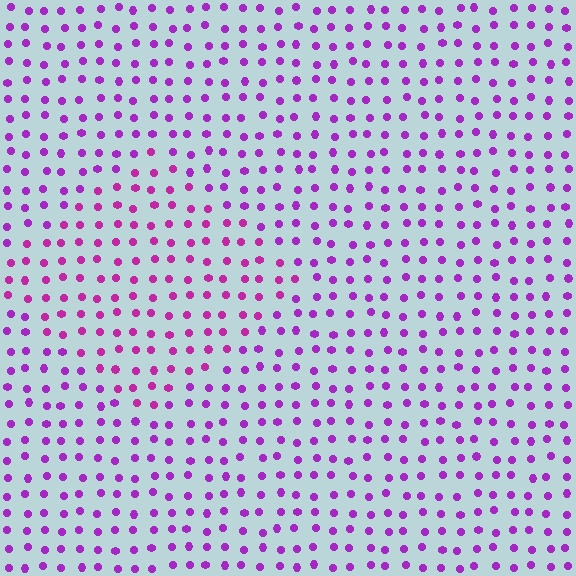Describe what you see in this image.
The image is filled with small purple elements in a uniform arrangement. A diamond-shaped region is visible where the elements are tinted to a slightly different hue, forming a subtle color boundary.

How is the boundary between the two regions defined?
The boundary is defined purely by a slight shift in hue (about 23 degrees). Spacing, size, and orientation are identical on both sides.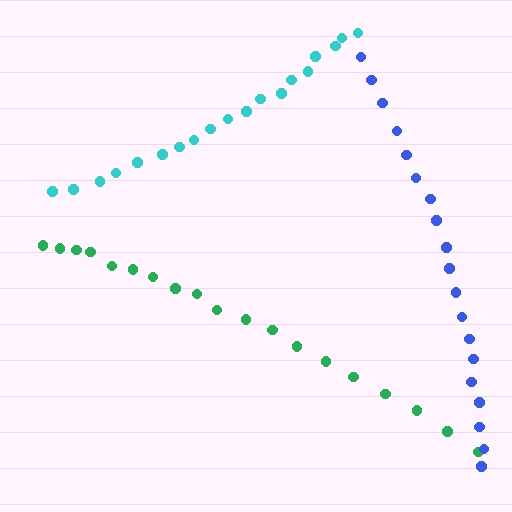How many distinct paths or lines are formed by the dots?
There are 3 distinct paths.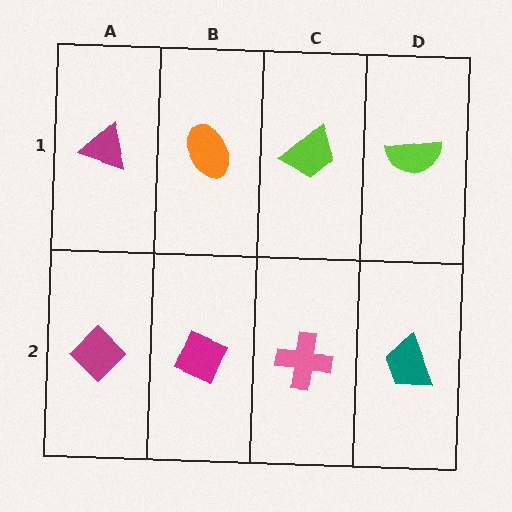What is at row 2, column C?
A pink cross.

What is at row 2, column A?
A magenta diamond.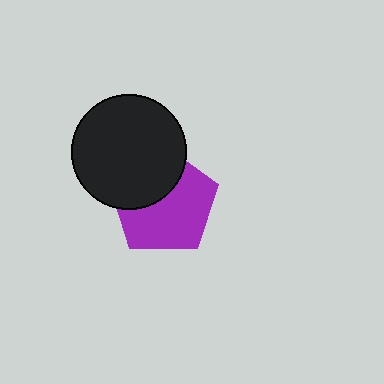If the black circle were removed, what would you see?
You would see the complete purple pentagon.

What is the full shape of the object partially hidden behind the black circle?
The partially hidden object is a purple pentagon.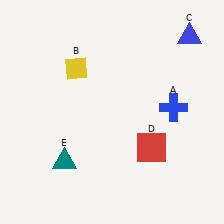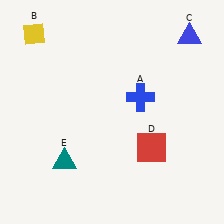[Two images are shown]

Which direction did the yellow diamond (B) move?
The yellow diamond (B) moved left.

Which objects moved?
The objects that moved are: the blue cross (A), the yellow diamond (B).